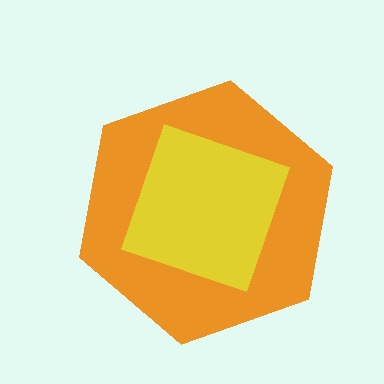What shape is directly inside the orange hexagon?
The yellow square.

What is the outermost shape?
The orange hexagon.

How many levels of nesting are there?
2.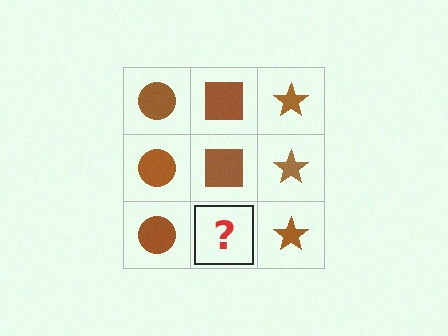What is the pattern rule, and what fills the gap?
The rule is that each column has a consistent shape. The gap should be filled with a brown square.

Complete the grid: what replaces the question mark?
The question mark should be replaced with a brown square.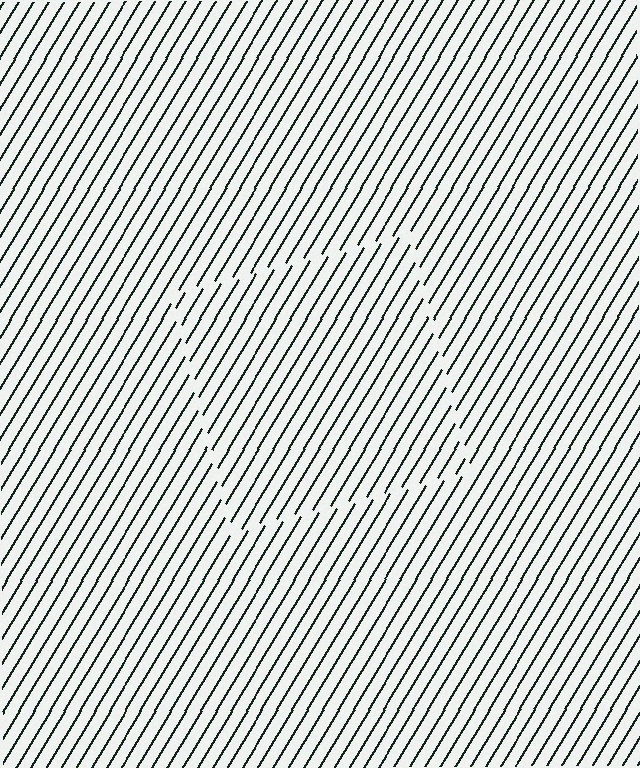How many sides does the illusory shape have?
4 sides — the line-ends trace a square.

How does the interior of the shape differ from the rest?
The interior of the shape contains the same grating, shifted by half a period — the contour is defined by the phase discontinuity where line-ends from the inner and outer gratings abut.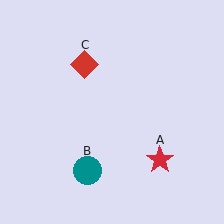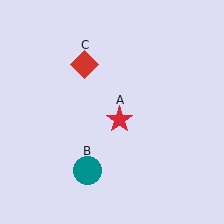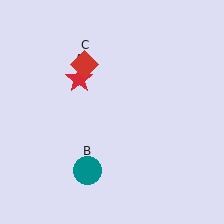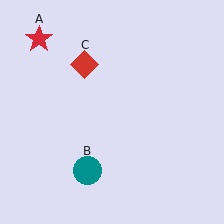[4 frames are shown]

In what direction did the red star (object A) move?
The red star (object A) moved up and to the left.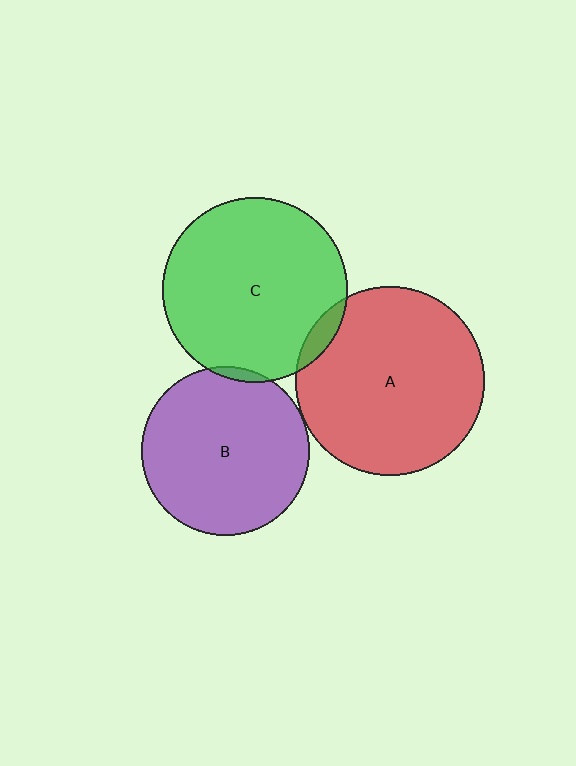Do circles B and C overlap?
Yes.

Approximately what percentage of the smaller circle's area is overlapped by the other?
Approximately 5%.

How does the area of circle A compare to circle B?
Approximately 1.3 times.